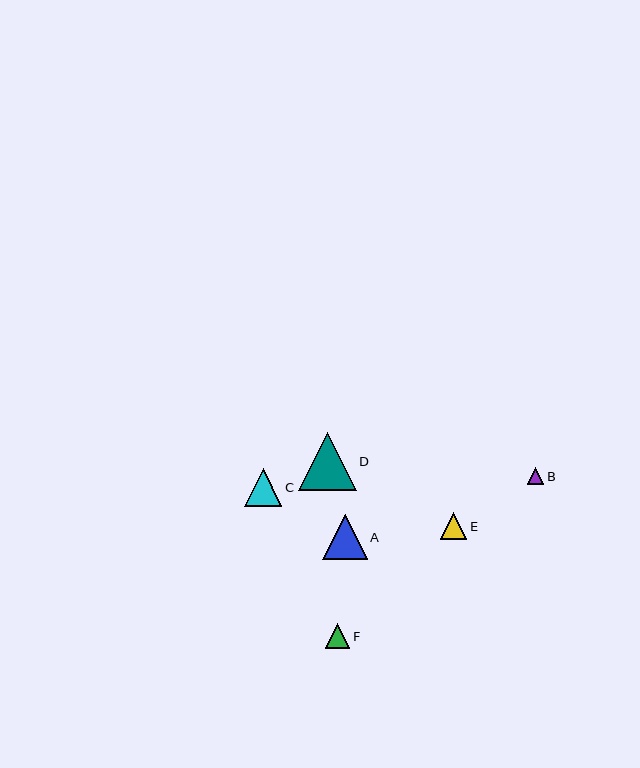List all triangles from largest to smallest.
From largest to smallest: D, A, C, E, F, B.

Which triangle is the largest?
Triangle D is the largest with a size of approximately 57 pixels.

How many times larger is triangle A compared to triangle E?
Triangle A is approximately 1.7 times the size of triangle E.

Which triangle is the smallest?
Triangle B is the smallest with a size of approximately 17 pixels.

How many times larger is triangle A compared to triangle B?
Triangle A is approximately 2.7 times the size of triangle B.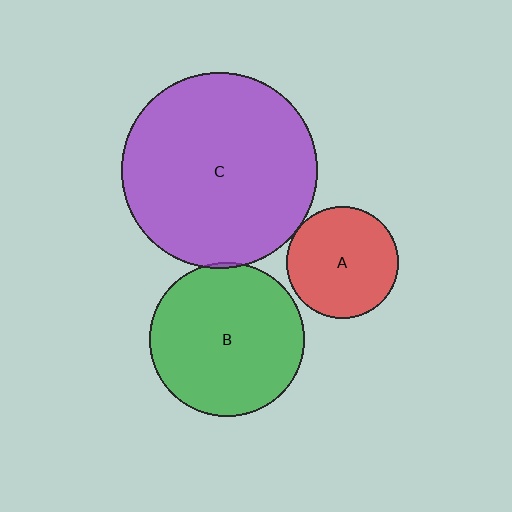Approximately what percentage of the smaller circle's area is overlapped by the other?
Approximately 5%.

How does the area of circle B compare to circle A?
Approximately 1.9 times.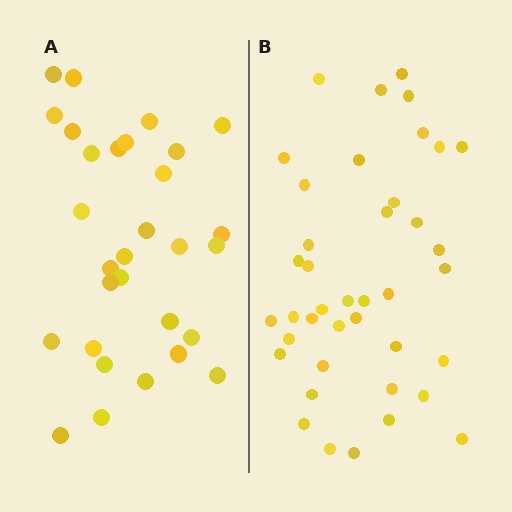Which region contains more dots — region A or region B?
Region B (the right region) has more dots.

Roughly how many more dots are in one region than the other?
Region B has roughly 10 or so more dots than region A.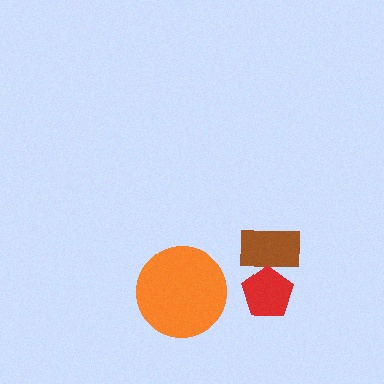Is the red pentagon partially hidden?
No, no other shape covers it.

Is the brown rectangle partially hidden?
Yes, it is partially covered by another shape.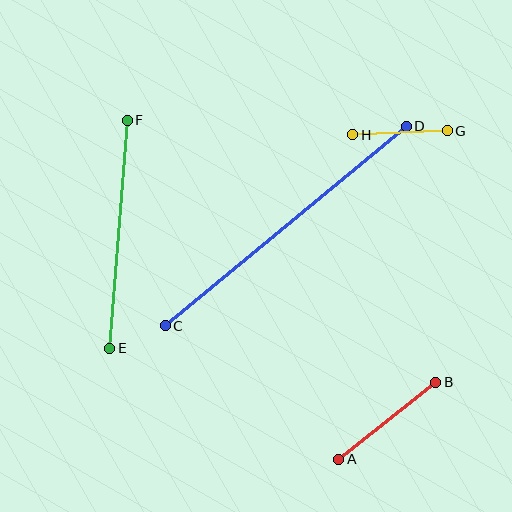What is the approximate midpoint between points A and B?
The midpoint is at approximately (387, 421) pixels.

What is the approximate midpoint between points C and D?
The midpoint is at approximately (286, 226) pixels.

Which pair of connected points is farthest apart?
Points C and D are farthest apart.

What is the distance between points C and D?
The distance is approximately 313 pixels.